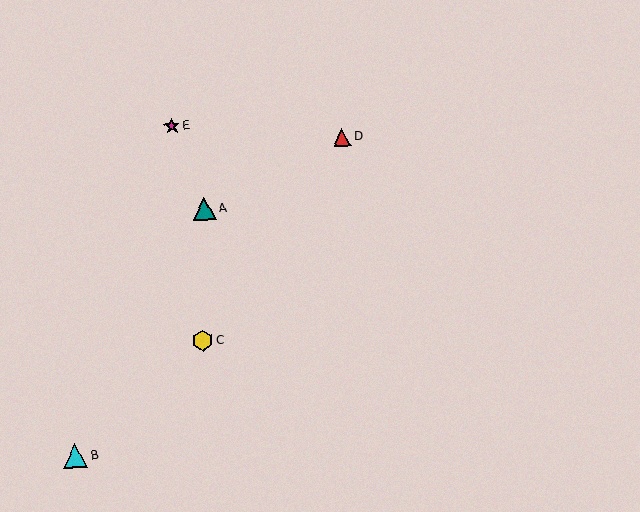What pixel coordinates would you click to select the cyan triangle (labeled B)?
Click at (75, 456) to select the cyan triangle B.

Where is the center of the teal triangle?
The center of the teal triangle is at (204, 208).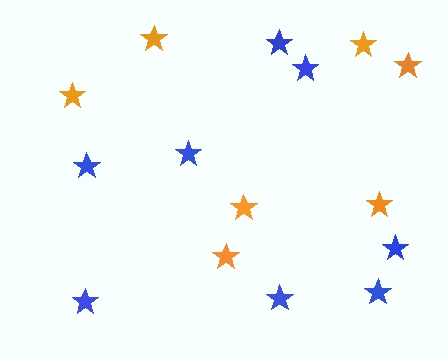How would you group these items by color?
There are 2 groups: one group of blue stars (8) and one group of orange stars (7).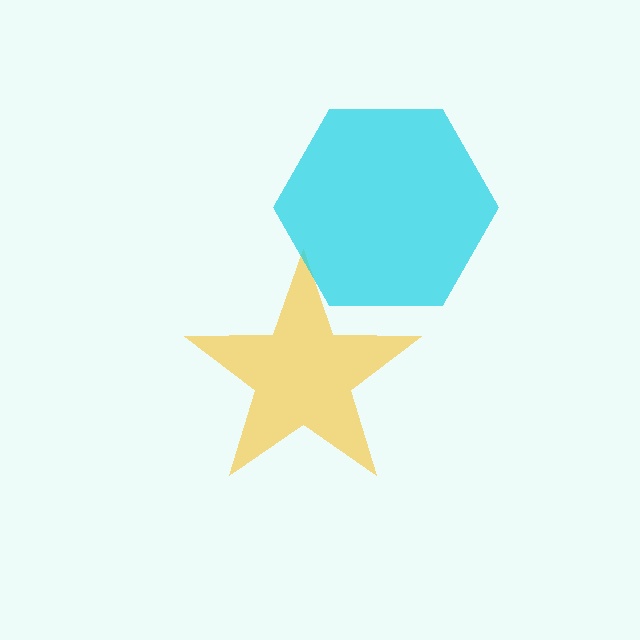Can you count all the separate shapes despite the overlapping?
Yes, there are 2 separate shapes.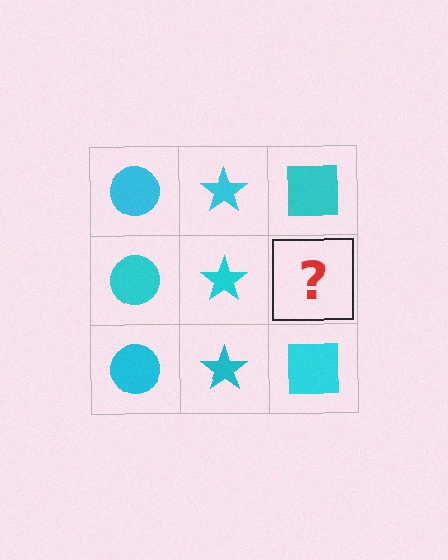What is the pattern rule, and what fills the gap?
The rule is that each column has a consistent shape. The gap should be filled with a cyan square.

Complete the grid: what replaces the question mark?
The question mark should be replaced with a cyan square.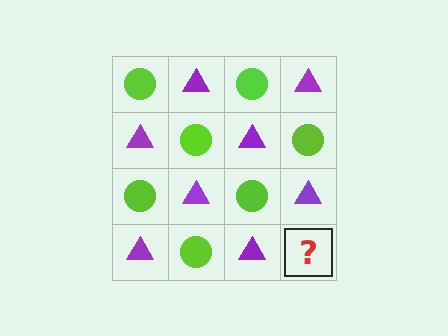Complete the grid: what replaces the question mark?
The question mark should be replaced with a lime circle.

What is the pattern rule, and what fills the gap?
The rule is that it alternates lime circle and purple triangle in a checkerboard pattern. The gap should be filled with a lime circle.